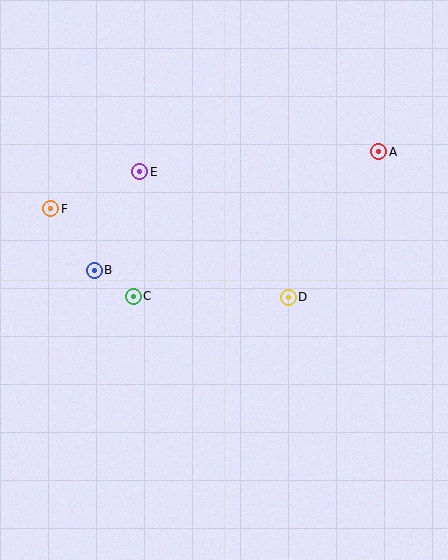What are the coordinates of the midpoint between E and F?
The midpoint between E and F is at (95, 190).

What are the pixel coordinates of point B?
Point B is at (94, 270).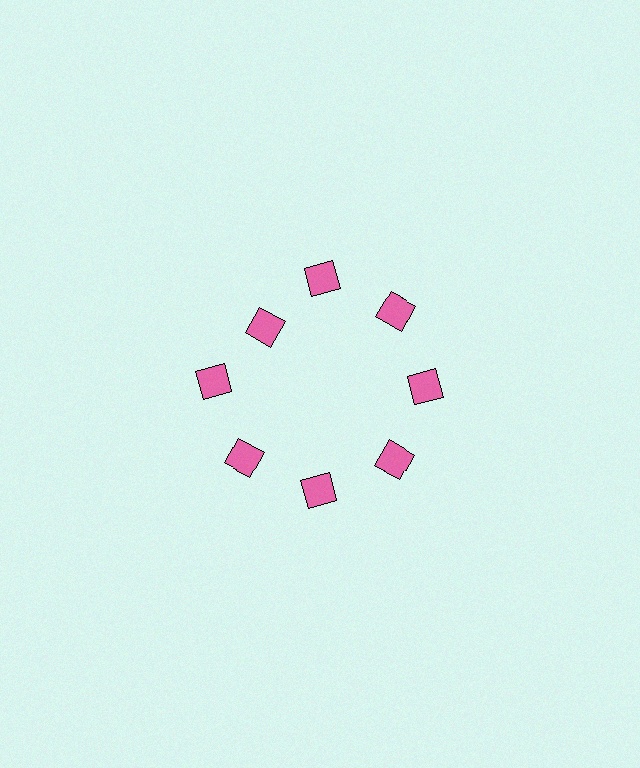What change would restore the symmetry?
The symmetry would be restored by moving it outward, back onto the ring so that all 8 squares sit at equal angles and equal distance from the center.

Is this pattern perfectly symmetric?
No. The 8 pink squares are arranged in a ring, but one element near the 10 o'clock position is pulled inward toward the center, breaking the 8-fold rotational symmetry.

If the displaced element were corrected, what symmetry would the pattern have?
It would have 8-fold rotational symmetry — the pattern would map onto itself every 45 degrees.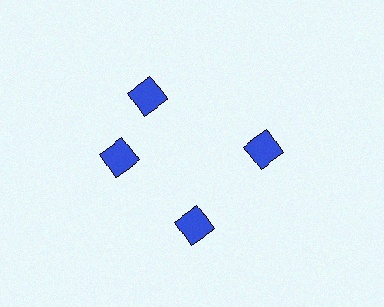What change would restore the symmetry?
The symmetry would be restored by rotating it back into even spacing with its neighbors so that all 4 diamonds sit at equal angles and equal distance from the center.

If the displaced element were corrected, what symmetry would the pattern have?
It would have 4-fold rotational symmetry — the pattern would map onto itself every 90 degrees.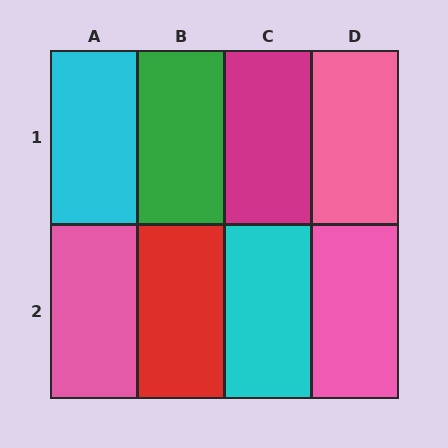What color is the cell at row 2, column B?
Red.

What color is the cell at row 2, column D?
Pink.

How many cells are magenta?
1 cell is magenta.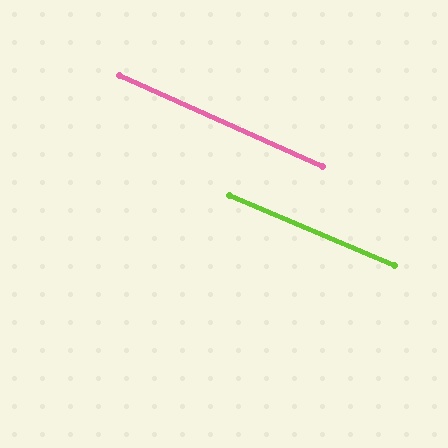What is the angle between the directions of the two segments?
Approximately 1 degree.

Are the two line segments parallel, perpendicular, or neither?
Parallel — their directions differ by only 1.1°.